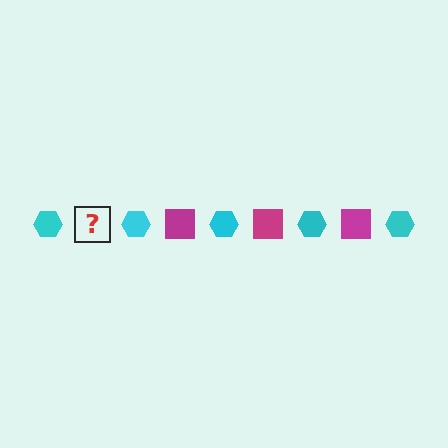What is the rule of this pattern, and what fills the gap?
The rule is that the pattern alternates between cyan hexagon and magenta square. The gap should be filled with a magenta square.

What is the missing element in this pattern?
The missing element is a magenta square.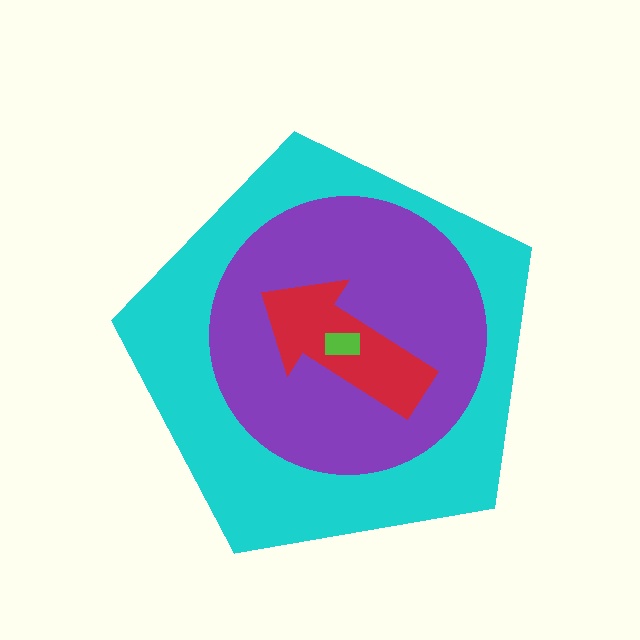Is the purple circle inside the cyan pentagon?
Yes.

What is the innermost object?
The lime rectangle.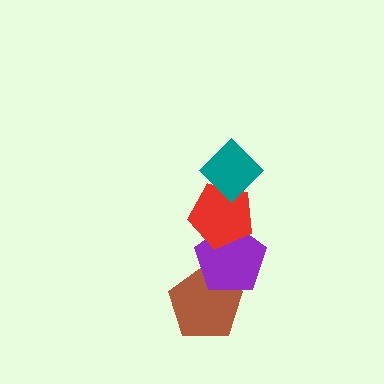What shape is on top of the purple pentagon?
The red pentagon is on top of the purple pentagon.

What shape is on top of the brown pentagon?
The purple pentagon is on top of the brown pentagon.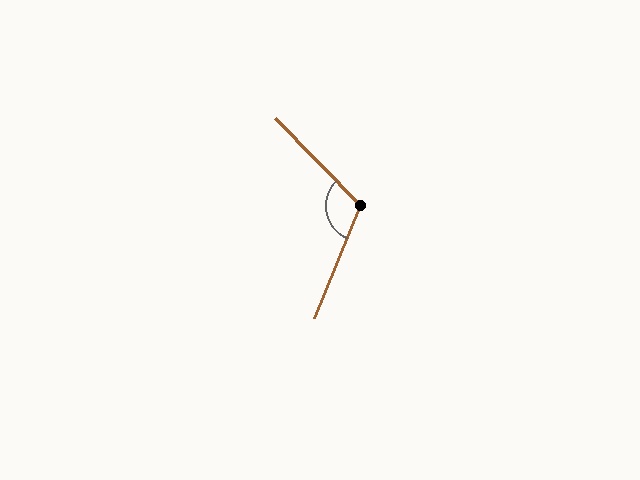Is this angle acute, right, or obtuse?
It is obtuse.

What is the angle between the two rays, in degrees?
Approximately 114 degrees.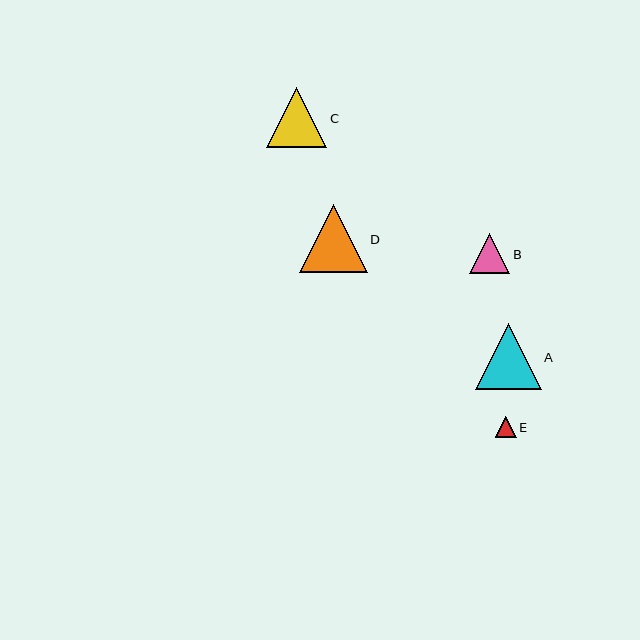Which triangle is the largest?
Triangle D is the largest with a size of approximately 68 pixels.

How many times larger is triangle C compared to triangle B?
Triangle C is approximately 1.5 times the size of triangle B.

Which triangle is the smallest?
Triangle E is the smallest with a size of approximately 21 pixels.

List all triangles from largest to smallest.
From largest to smallest: D, A, C, B, E.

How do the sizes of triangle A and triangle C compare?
Triangle A and triangle C are approximately the same size.